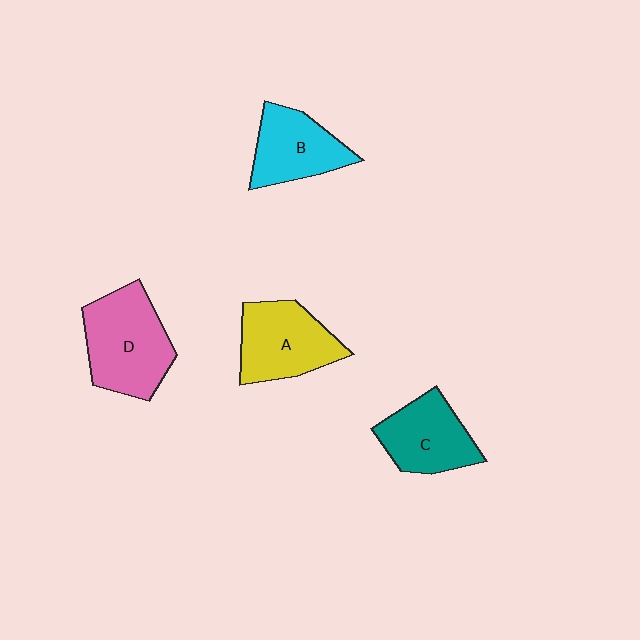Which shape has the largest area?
Shape D (pink).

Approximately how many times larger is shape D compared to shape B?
Approximately 1.3 times.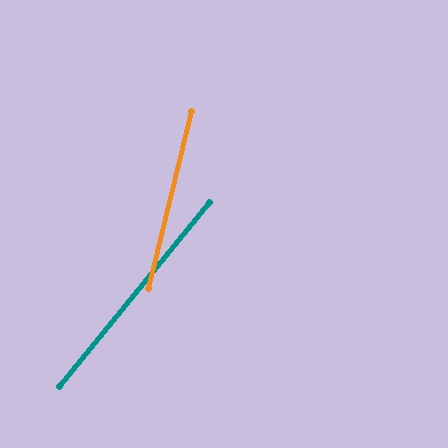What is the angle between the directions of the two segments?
Approximately 25 degrees.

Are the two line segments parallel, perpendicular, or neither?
Neither parallel nor perpendicular — they differ by about 25°.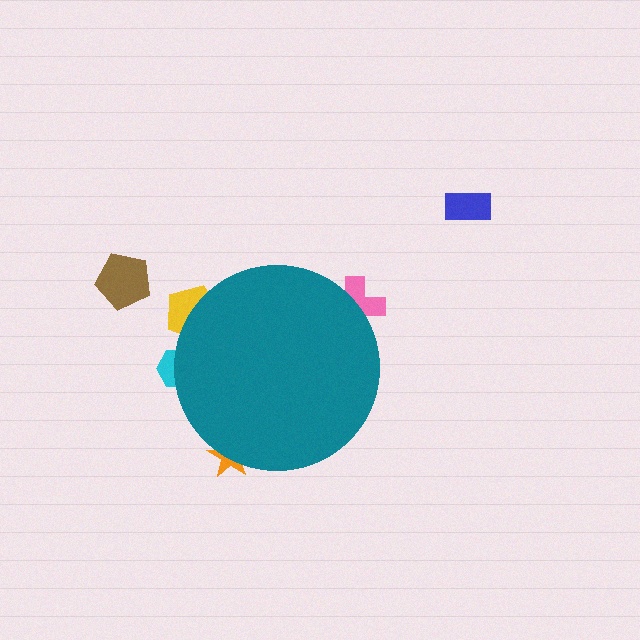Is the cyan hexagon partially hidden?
Yes, the cyan hexagon is partially hidden behind the teal circle.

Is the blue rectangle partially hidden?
No, the blue rectangle is fully visible.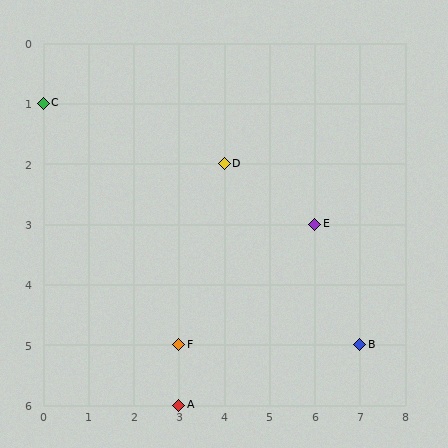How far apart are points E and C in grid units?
Points E and C are 6 columns and 2 rows apart (about 6.3 grid units diagonally).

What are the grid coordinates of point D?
Point D is at grid coordinates (4, 2).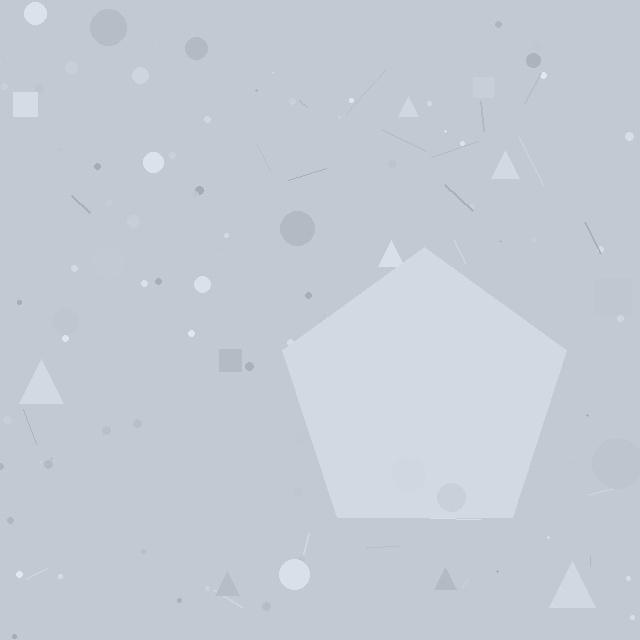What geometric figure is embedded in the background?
A pentagon is embedded in the background.